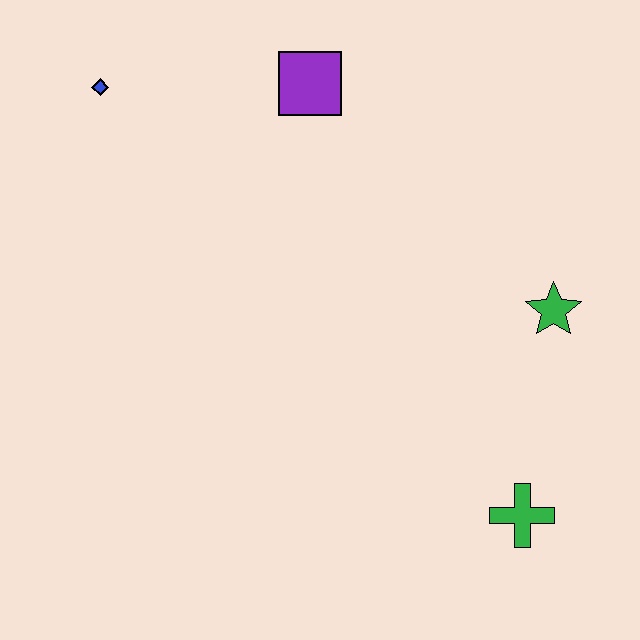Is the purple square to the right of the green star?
No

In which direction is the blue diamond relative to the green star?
The blue diamond is to the left of the green star.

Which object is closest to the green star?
The green cross is closest to the green star.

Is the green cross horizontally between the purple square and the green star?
Yes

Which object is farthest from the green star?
The blue diamond is farthest from the green star.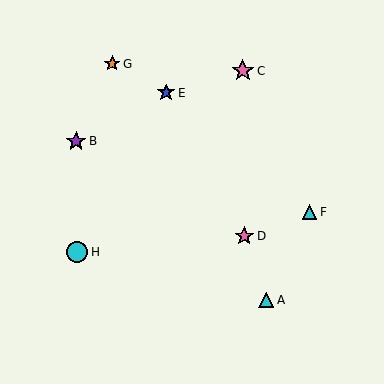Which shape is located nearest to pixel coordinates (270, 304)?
The cyan triangle (labeled A) at (266, 300) is nearest to that location.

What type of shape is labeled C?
Shape C is a pink star.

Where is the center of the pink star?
The center of the pink star is at (243, 71).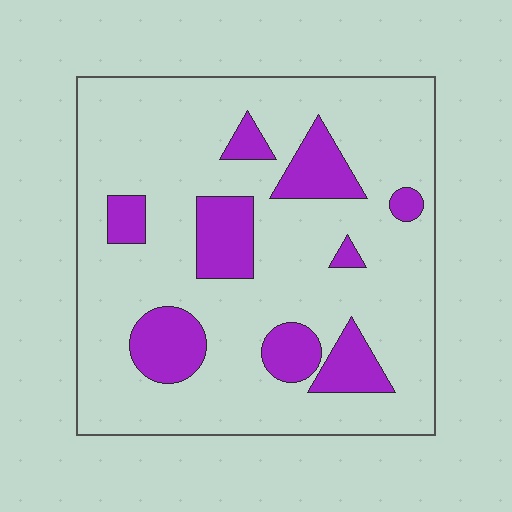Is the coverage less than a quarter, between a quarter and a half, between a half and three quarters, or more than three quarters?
Less than a quarter.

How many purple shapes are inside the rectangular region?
9.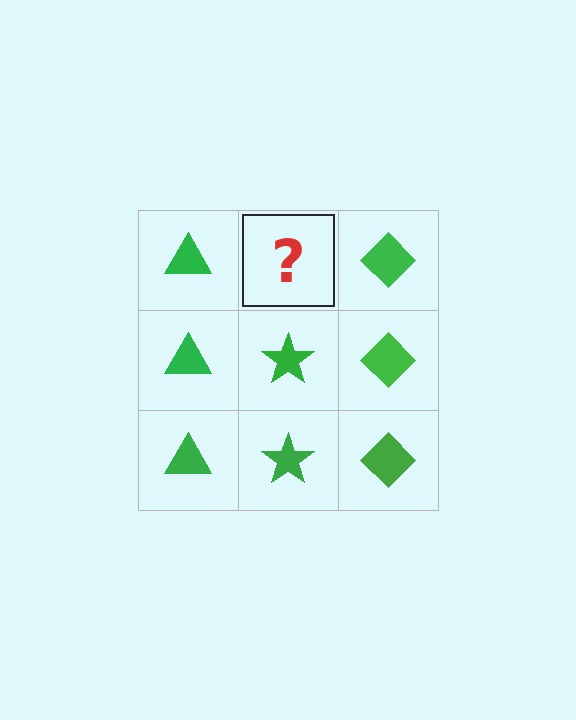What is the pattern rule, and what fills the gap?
The rule is that each column has a consistent shape. The gap should be filled with a green star.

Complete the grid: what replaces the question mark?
The question mark should be replaced with a green star.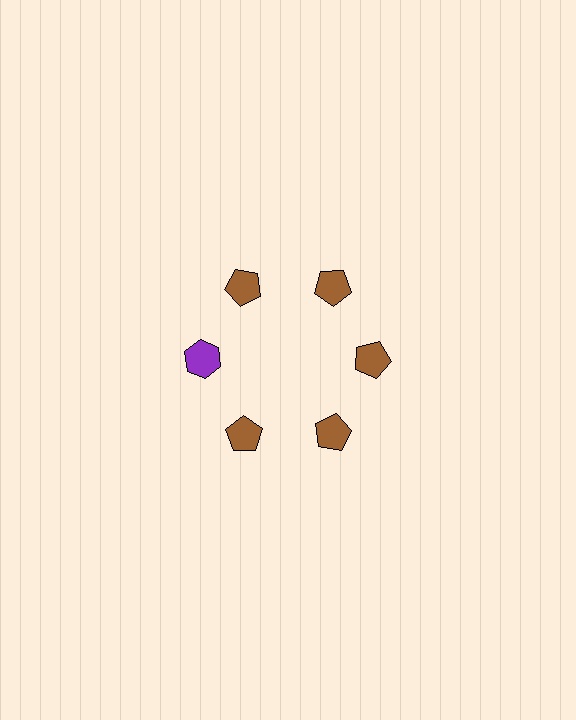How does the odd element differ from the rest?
It differs in both color (purple instead of brown) and shape (hexagon instead of pentagon).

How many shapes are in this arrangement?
There are 6 shapes arranged in a ring pattern.